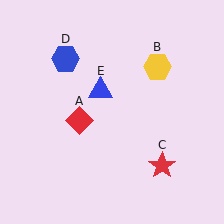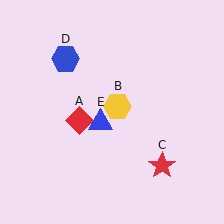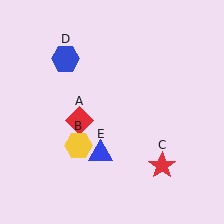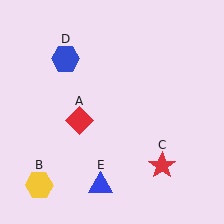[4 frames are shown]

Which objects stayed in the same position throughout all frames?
Red diamond (object A) and red star (object C) and blue hexagon (object D) remained stationary.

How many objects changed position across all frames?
2 objects changed position: yellow hexagon (object B), blue triangle (object E).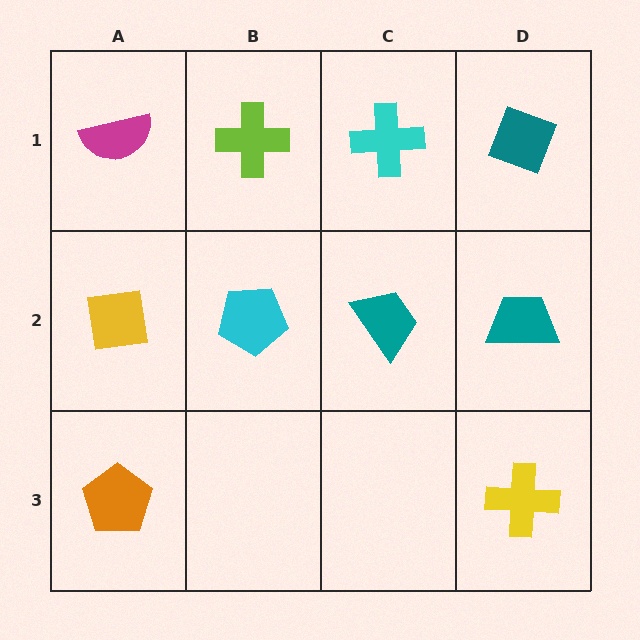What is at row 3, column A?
An orange pentagon.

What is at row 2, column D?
A teal trapezoid.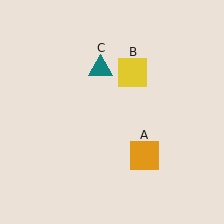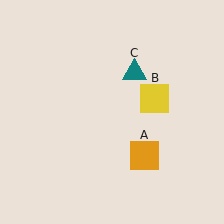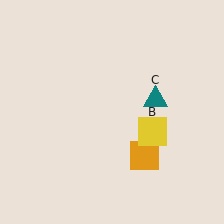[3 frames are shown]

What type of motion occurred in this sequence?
The yellow square (object B), teal triangle (object C) rotated clockwise around the center of the scene.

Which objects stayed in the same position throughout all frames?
Orange square (object A) remained stationary.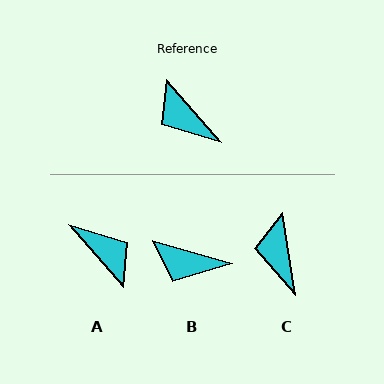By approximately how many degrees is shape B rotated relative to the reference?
Approximately 33 degrees counter-clockwise.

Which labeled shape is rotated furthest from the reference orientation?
A, about 180 degrees away.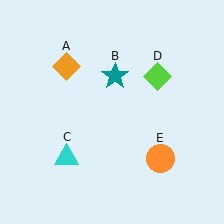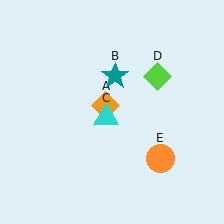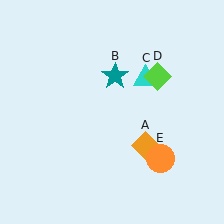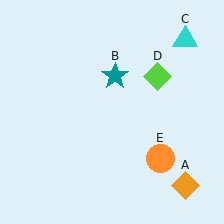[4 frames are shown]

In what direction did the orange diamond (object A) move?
The orange diamond (object A) moved down and to the right.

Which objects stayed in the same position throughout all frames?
Teal star (object B) and lime diamond (object D) and orange circle (object E) remained stationary.